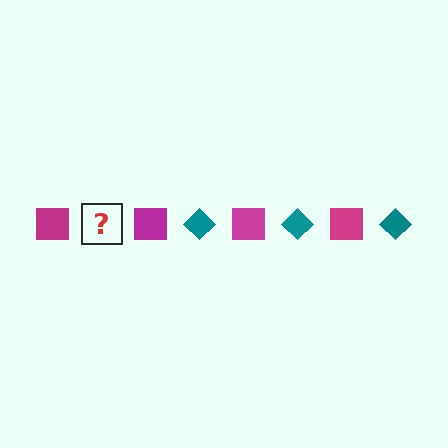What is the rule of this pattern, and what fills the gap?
The rule is that the pattern alternates between magenta square and teal diamond. The gap should be filled with a teal diamond.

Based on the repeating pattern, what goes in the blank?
The blank should be a teal diamond.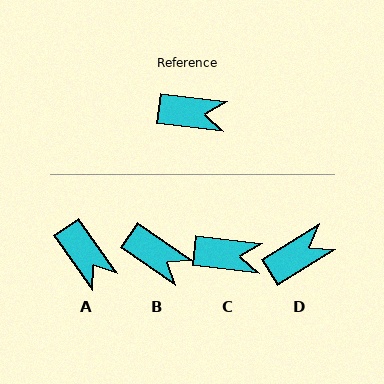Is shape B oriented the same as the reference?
No, it is off by about 28 degrees.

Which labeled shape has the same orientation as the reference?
C.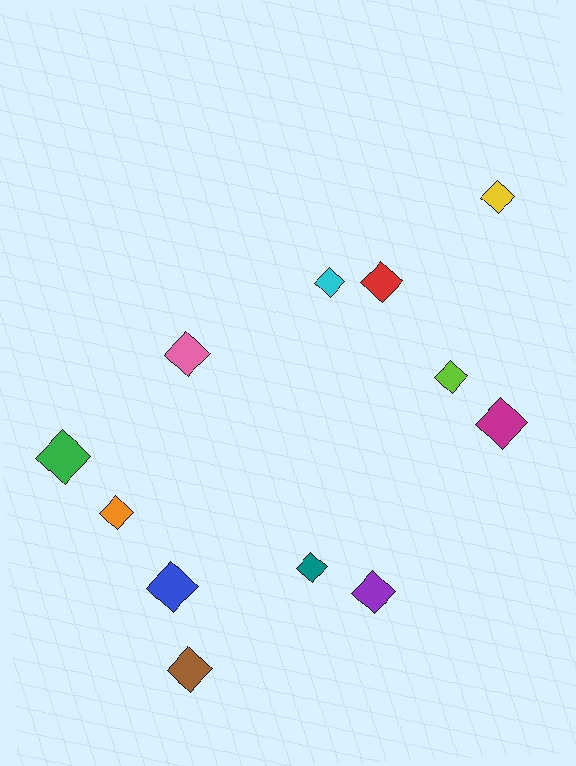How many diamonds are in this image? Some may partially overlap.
There are 12 diamonds.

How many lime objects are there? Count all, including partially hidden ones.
There is 1 lime object.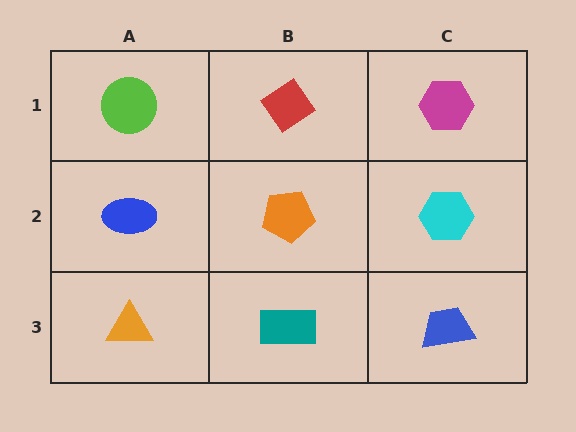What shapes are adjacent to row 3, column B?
An orange pentagon (row 2, column B), an orange triangle (row 3, column A), a blue trapezoid (row 3, column C).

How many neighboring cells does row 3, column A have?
2.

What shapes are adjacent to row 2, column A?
A lime circle (row 1, column A), an orange triangle (row 3, column A), an orange pentagon (row 2, column B).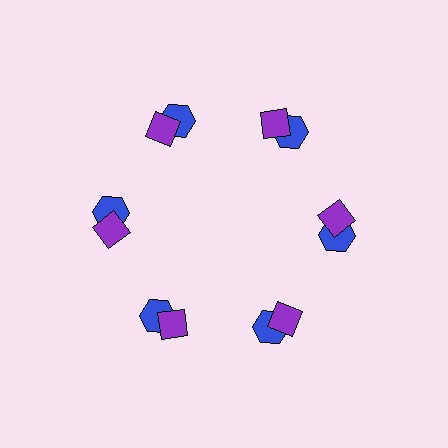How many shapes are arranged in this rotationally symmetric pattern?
There are 12 shapes, arranged in 6 groups of 2.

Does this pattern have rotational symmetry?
Yes, this pattern has 6-fold rotational symmetry. It looks the same after rotating 60 degrees around the center.